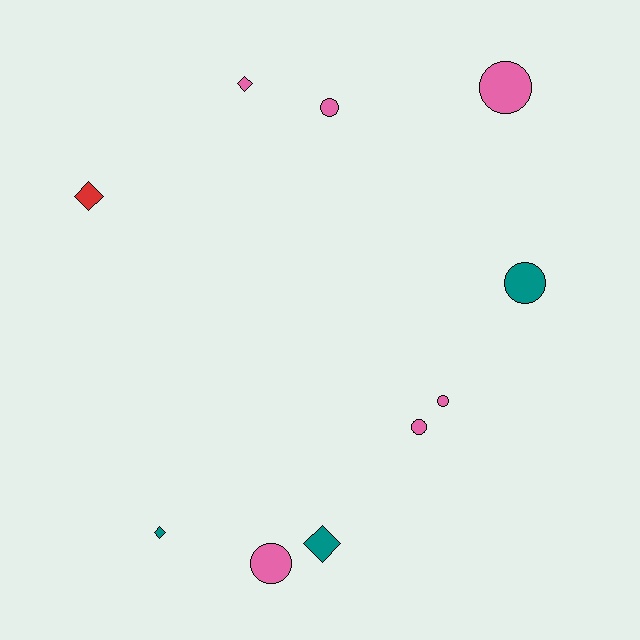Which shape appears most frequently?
Circle, with 6 objects.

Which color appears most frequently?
Pink, with 6 objects.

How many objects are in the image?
There are 10 objects.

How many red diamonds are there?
There is 1 red diamond.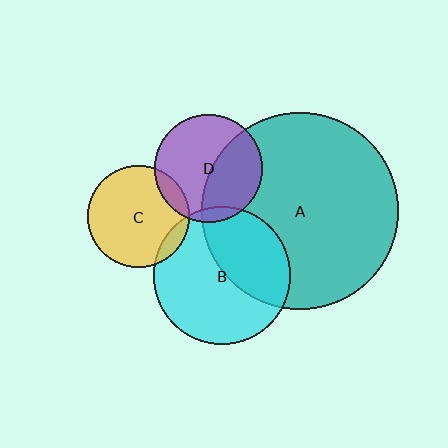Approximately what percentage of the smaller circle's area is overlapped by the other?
Approximately 10%.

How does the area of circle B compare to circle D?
Approximately 1.6 times.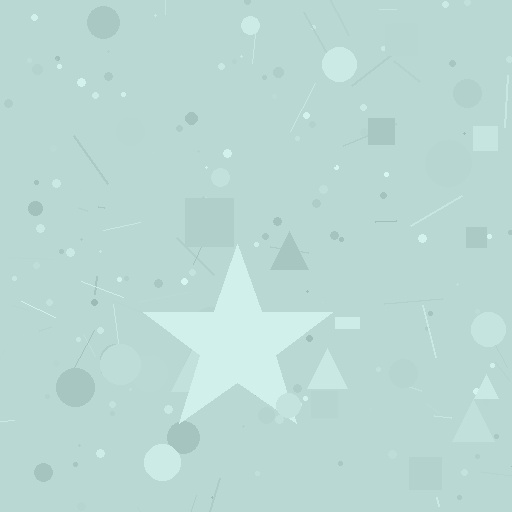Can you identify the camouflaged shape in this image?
The camouflaged shape is a star.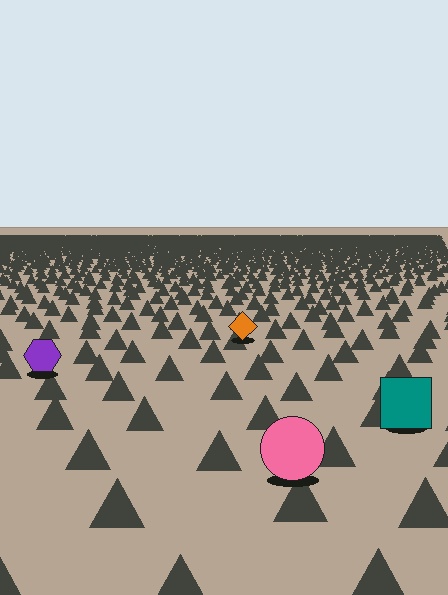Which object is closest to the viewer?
The pink circle is closest. The texture marks near it are larger and more spread out.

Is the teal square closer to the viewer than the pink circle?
No. The pink circle is closer — you can tell from the texture gradient: the ground texture is coarser near it.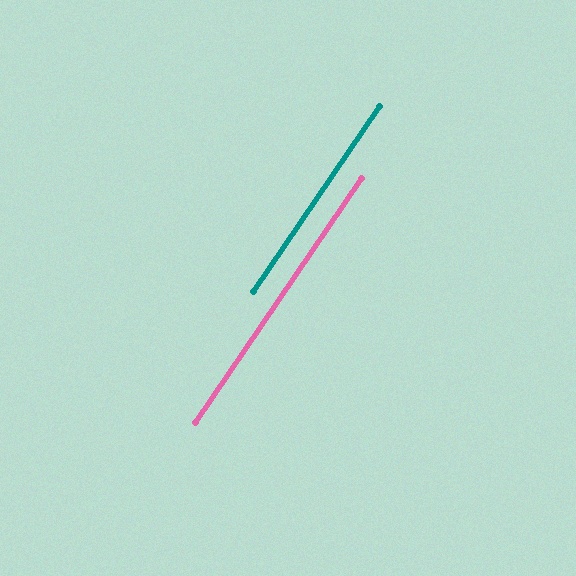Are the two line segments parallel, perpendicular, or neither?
Parallel — their directions differ by only 0.2°.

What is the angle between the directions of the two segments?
Approximately 0 degrees.